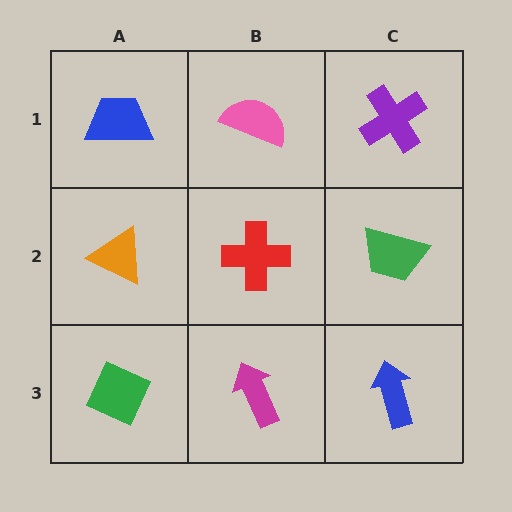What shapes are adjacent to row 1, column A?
An orange triangle (row 2, column A), a pink semicircle (row 1, column B).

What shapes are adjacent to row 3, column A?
An orange triangle (row 2, column A), a magenta arrow (row 3, column B).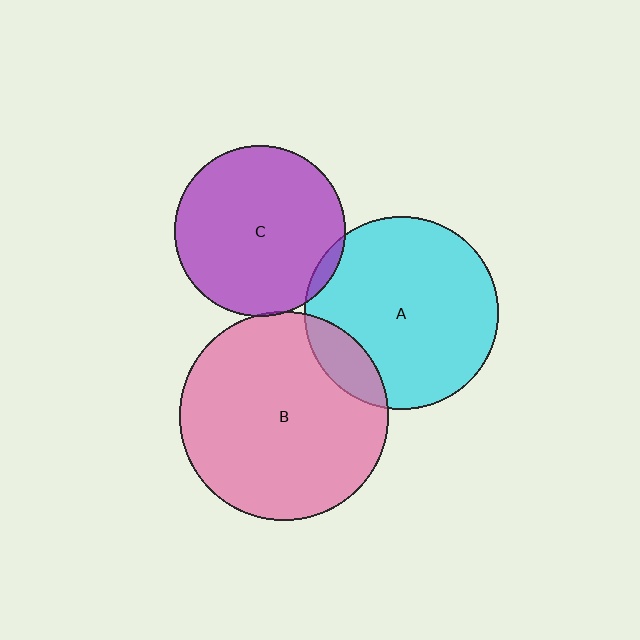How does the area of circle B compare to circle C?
Approximately 1.5 times.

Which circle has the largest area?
Circle B (pink).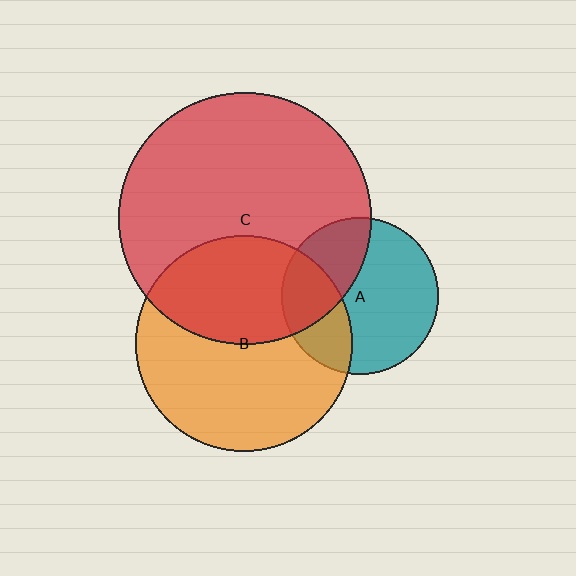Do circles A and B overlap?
Yes.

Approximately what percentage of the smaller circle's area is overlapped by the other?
Approximately 30%.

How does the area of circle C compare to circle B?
Approximately 1.4 times.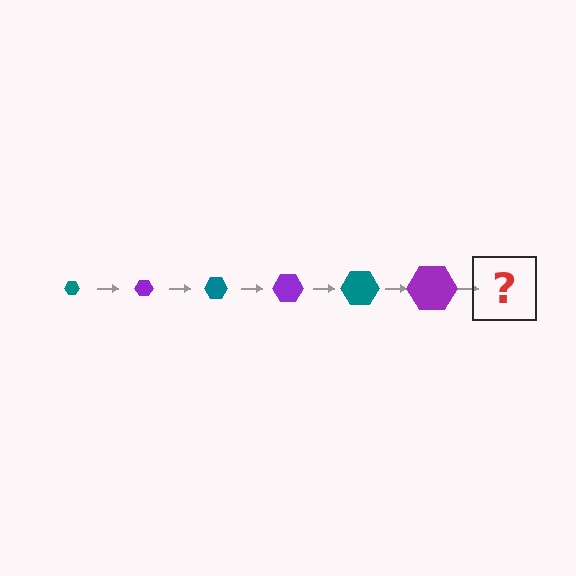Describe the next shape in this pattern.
It should be a teal hexagon, larger than the previous one.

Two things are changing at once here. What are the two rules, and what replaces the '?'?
The two rules are that the hexagon grows larger each step and the color cycles through teal and purple. The '?' should be a teal hexagon, larger than the previous one.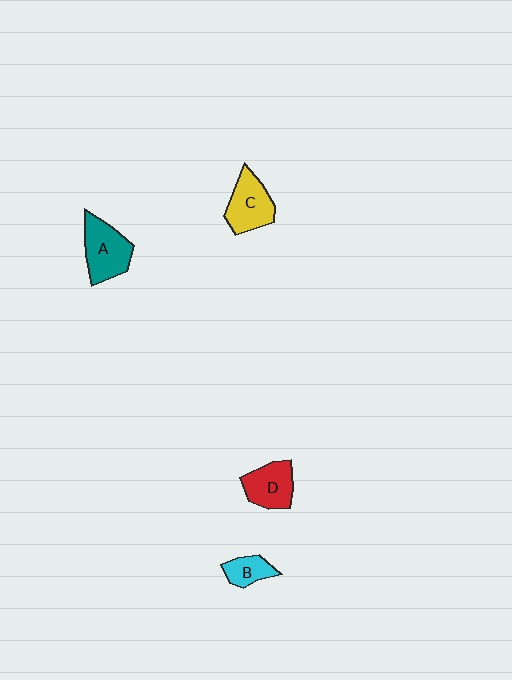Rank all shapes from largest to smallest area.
From largest to smallest: A (teal), C (yellow), D (red), B (cyan).